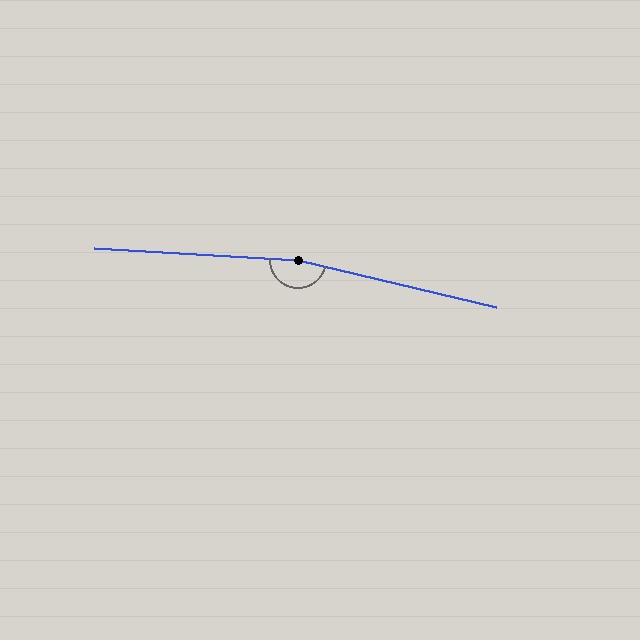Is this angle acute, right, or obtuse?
It is obtuse.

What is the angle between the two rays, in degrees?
Approximately 170 degrees.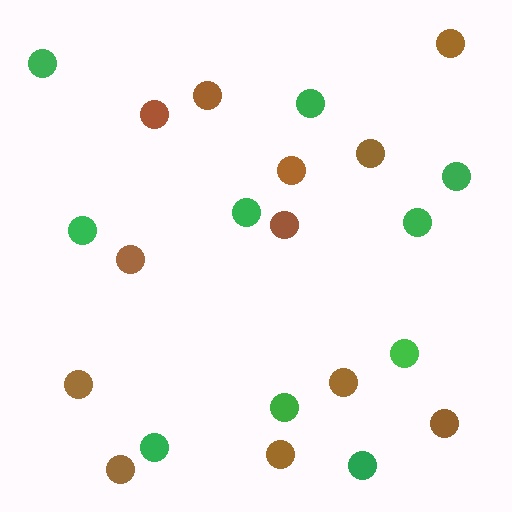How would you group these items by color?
There are 2 groups: one group of brown circles (12) and one group of green circles (10).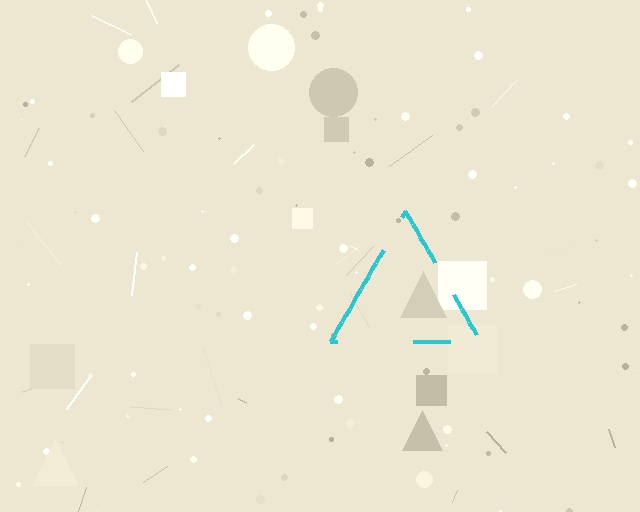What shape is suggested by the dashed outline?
The dashed outline suggests a triangle.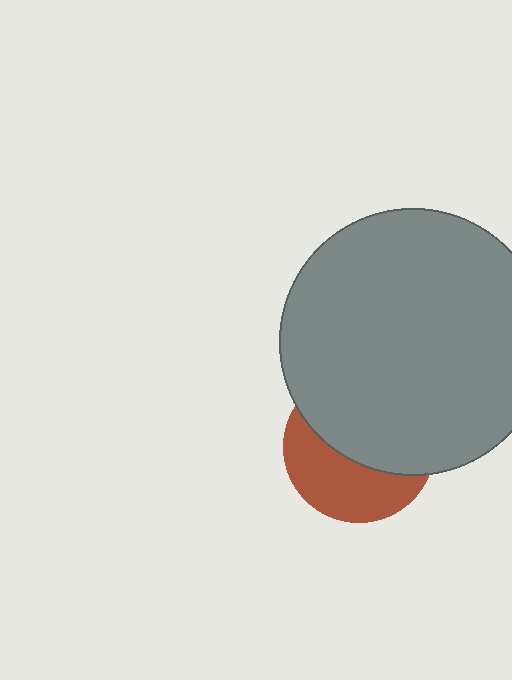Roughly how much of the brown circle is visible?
A small part of it is visible (roughly 43%).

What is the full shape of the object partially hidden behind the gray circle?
The partially hidden object is a brown circle.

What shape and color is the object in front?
The object in front is a gray circle.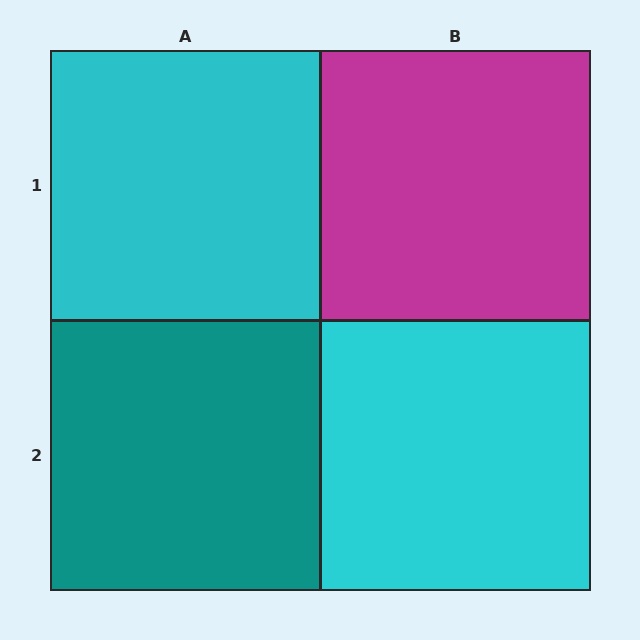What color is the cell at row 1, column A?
Cyan.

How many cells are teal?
1 cell is teal.